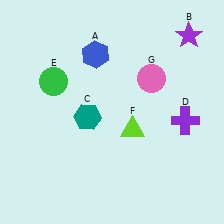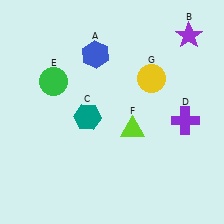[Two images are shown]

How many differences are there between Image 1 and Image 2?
There is 1 difference between the two images.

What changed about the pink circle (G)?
In Image 1, G is pink. In Image 2, it changed to yellow.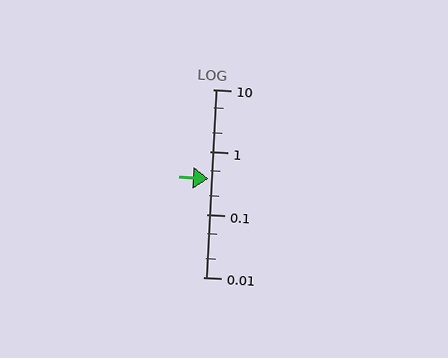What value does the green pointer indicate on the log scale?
The pointer indicates approximately 0.37.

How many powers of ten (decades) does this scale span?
The scale spans 3 decades, from 0.01 to 10.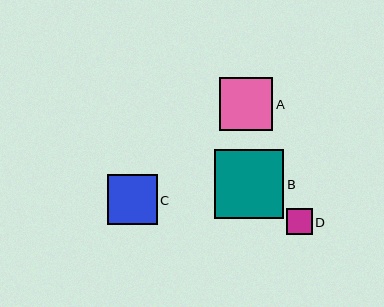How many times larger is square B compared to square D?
Square B is approximately 2.6 times the size of square D.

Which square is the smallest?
Square D is the smallest with a size of approximately 26 pixels.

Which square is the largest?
Square B is the largest with a size of approximately 69 pixels.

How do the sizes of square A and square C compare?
Square A and square C are approximately the same size.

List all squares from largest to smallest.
From largest to smallest: B, A, C, D.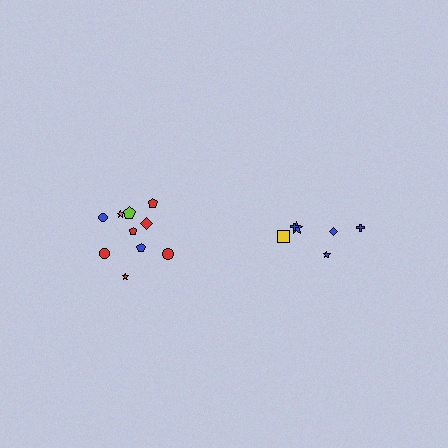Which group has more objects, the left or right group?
The left group.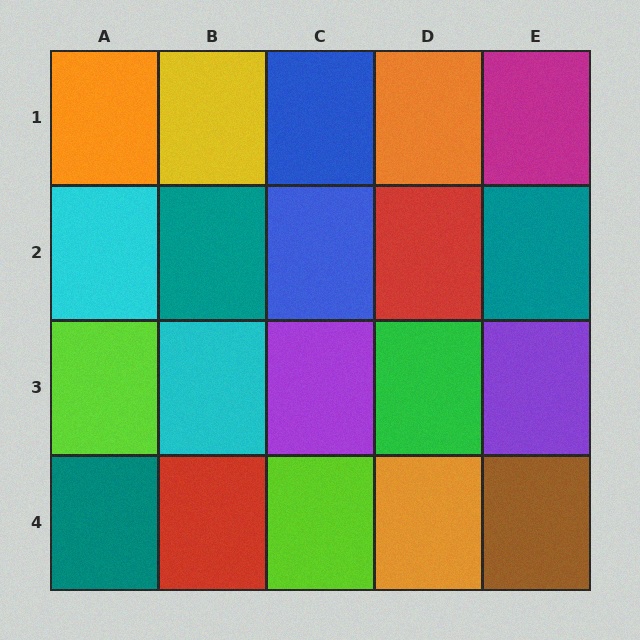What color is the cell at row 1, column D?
Orange.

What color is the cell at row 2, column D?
Red.